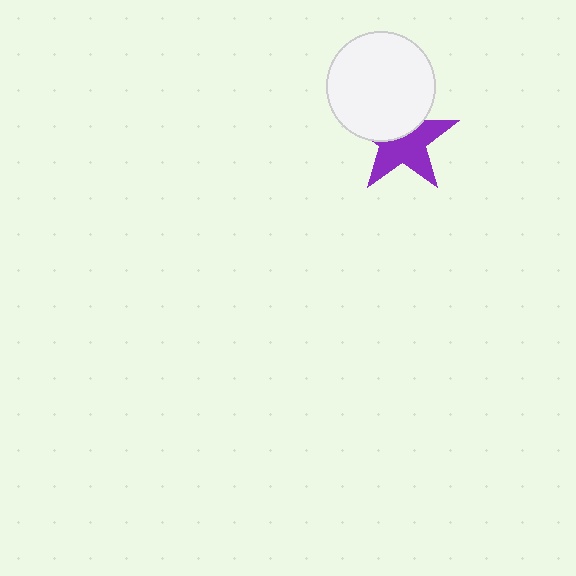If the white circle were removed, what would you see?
You would see the complete purple star.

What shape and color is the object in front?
The object in front is a white circle.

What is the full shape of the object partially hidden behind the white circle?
The partially hidden object is a purple star.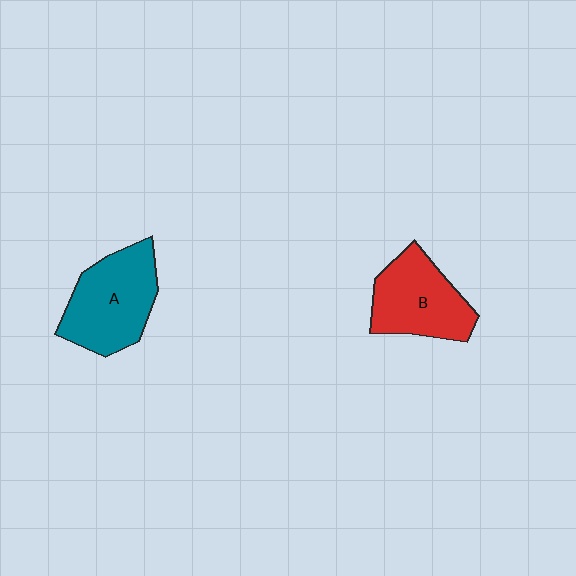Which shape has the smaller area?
Shape B (red).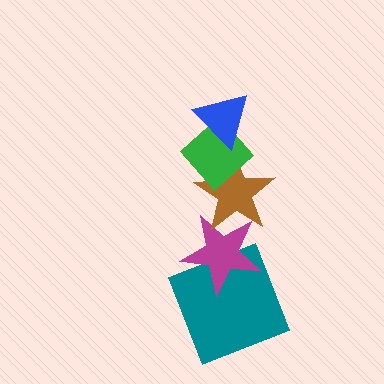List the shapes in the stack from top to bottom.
From top to bottom: the blue triangle, the green diamond, the brown star, the magenta star, the teal square.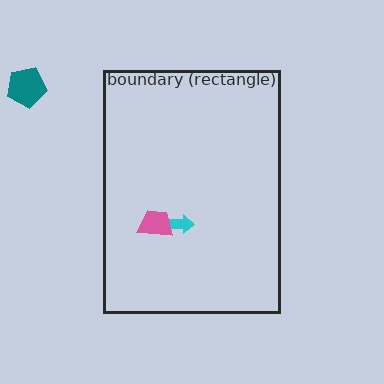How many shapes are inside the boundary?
2 inside, 1 outside.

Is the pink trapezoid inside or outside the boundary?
Inside.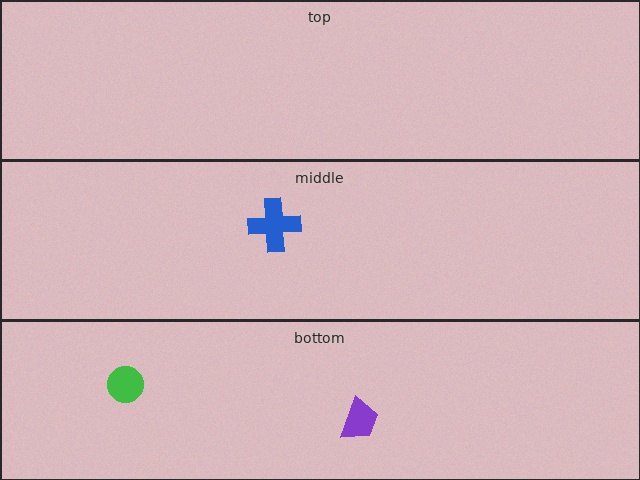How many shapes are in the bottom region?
2.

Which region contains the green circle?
The bottom region.